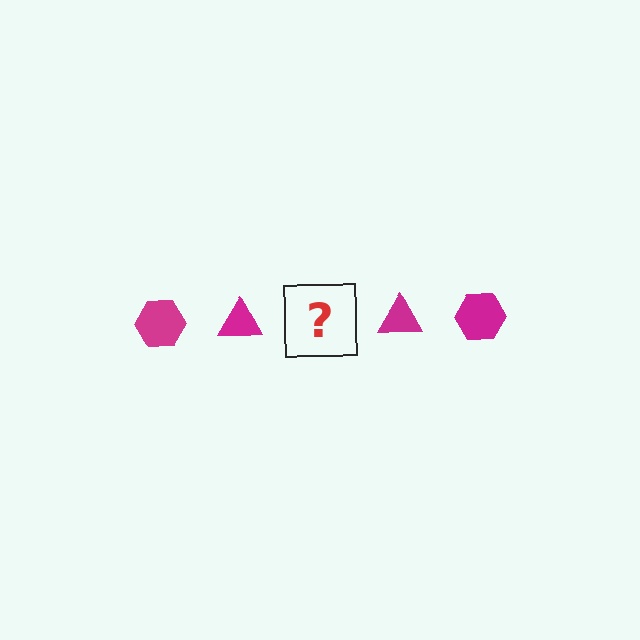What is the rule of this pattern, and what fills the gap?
The rule is that the pattern cycles through hexagon, triangle shapes in magenta. The gap should be filled with a magenta hexagon.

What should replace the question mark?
The question mark should be replaced with a magenta hexagon.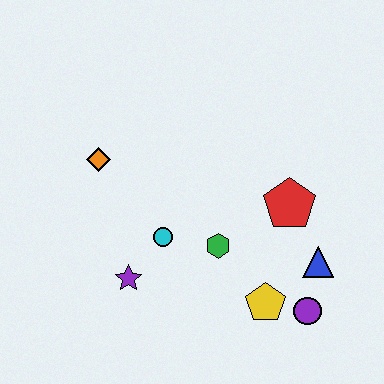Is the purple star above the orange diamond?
No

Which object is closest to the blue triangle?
The purple circle is closest to the blue triangle.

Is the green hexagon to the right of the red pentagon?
No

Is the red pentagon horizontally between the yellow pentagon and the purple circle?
Yes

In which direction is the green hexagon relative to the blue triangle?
The green hexagon is to the left of the blue triangle.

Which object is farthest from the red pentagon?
The orange diamond is farthest from the red pentagon.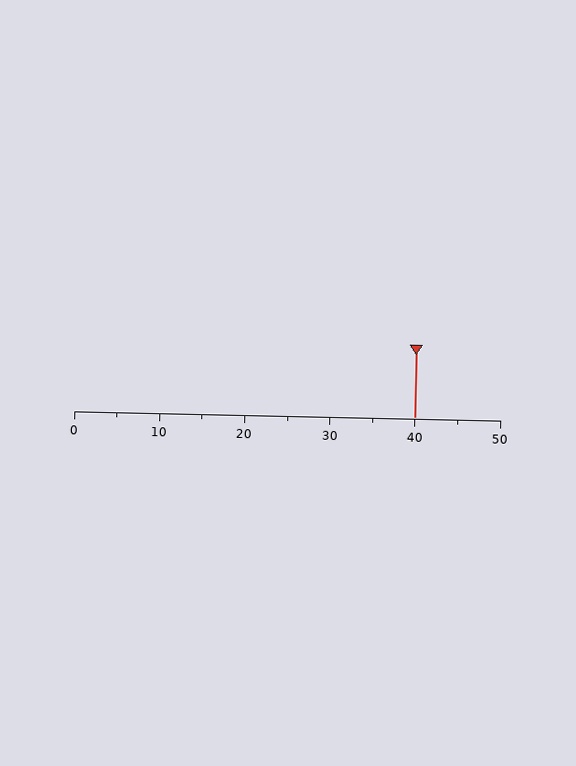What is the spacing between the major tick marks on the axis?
The major ticks are spaced 10 apart.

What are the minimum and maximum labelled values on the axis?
The axis runs from 0 to 50.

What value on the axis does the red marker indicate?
The marker indicates approximately 40.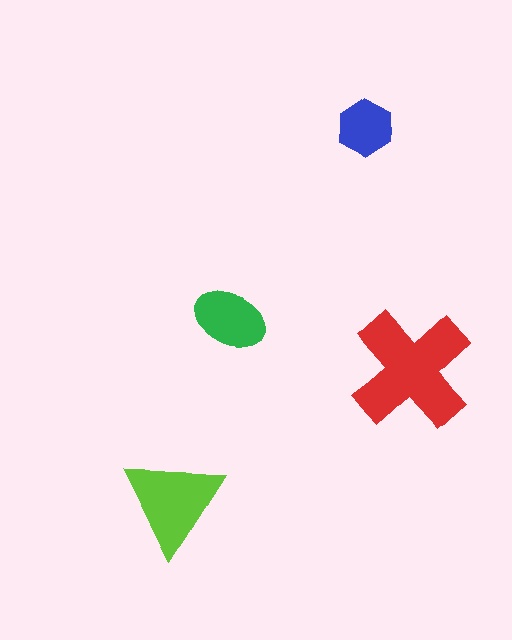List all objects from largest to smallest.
The red cross, the lime triangle, the green ellipse, the blue hexagon.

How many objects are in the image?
There are 4 objects in the image.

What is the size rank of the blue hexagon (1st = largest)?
4th.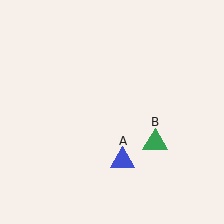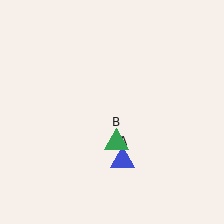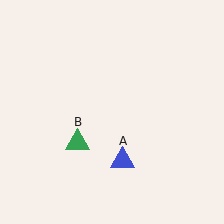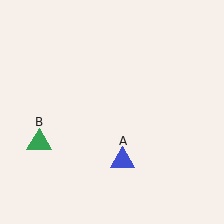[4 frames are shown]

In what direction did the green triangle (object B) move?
The green triangle (object B) moved left.